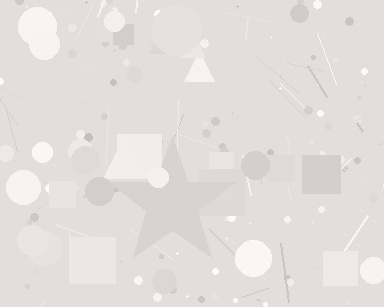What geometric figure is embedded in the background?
A star is embedded in the background.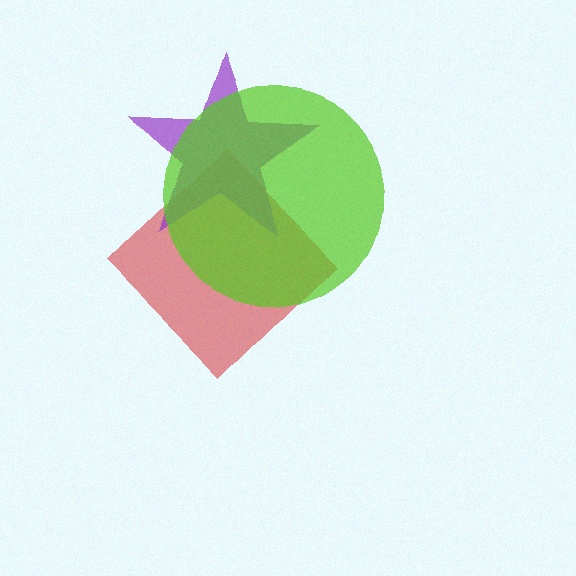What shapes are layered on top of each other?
The layered shapes are: a red diamond, a purple star, a lime circle.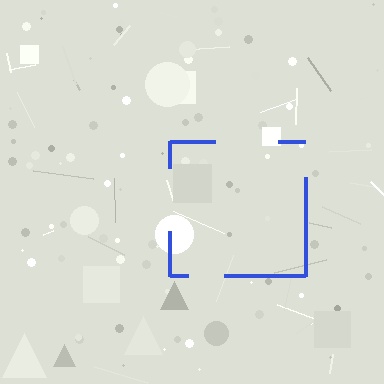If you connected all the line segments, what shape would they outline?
They would outline a square.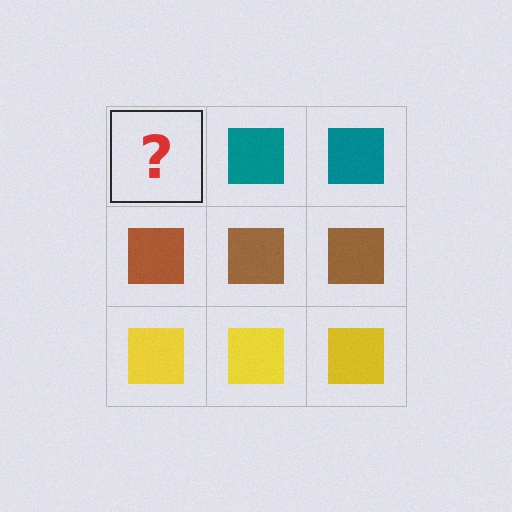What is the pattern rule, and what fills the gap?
The rule is that each row has a consistent color. The gap should be filled with a teal square.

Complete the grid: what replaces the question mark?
The question mark should be replaced with a teal square.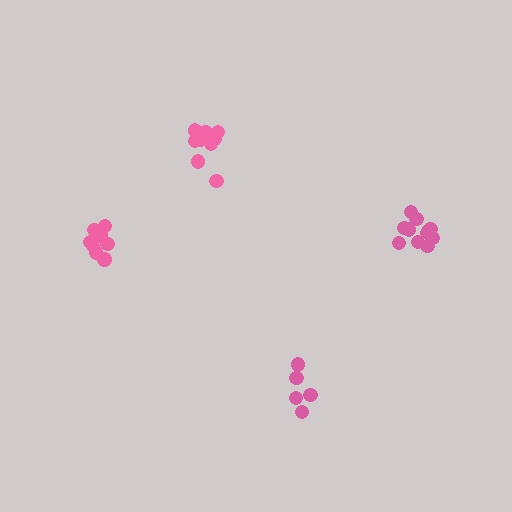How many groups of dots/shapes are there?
There are 4 groups.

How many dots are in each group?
Group 1: 11 dots, Group 2: 11 dots, Group 3: 5 dots, Group 4: 9 dots (36 total).